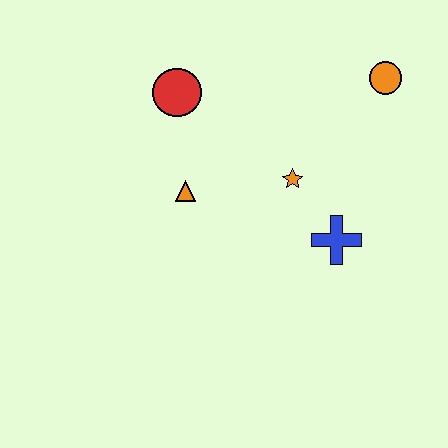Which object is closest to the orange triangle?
The red circle is closest to the orange triangle.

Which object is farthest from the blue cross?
The red circle is farthest from the blue cross.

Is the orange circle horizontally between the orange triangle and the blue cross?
No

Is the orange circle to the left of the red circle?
No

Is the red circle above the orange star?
Yes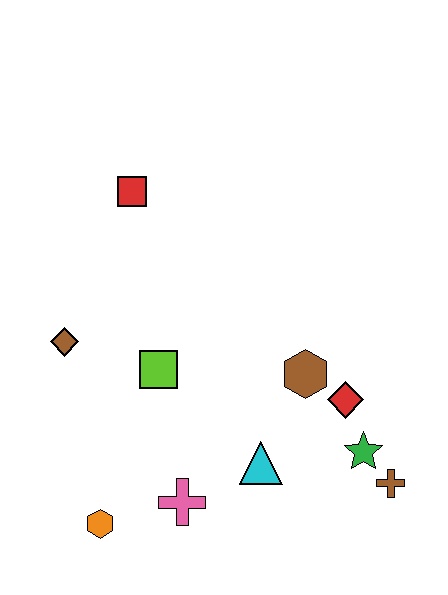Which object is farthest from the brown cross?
The red square is farthest from the brown cross.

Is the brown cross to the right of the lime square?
Yes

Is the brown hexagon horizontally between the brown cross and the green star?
No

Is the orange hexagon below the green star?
Yes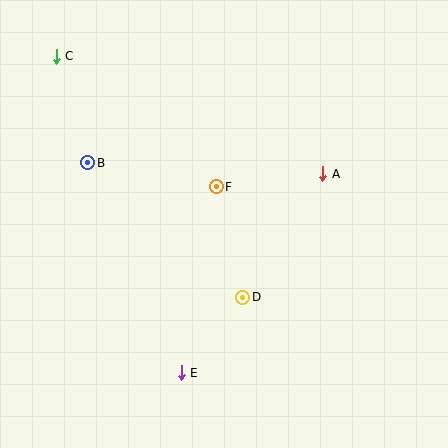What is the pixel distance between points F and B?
The distance between F and B is 131 pixels.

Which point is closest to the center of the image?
Point F at (216, 187) is closest to the center.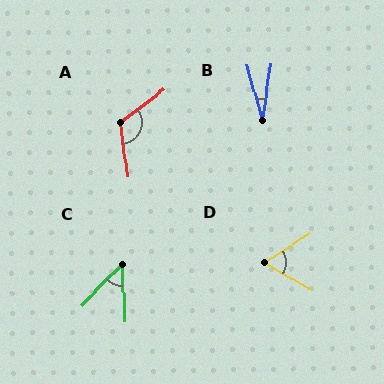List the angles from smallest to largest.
B (24°), C (47°), D (63°), A (119°).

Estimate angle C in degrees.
Approximately 47 degrees.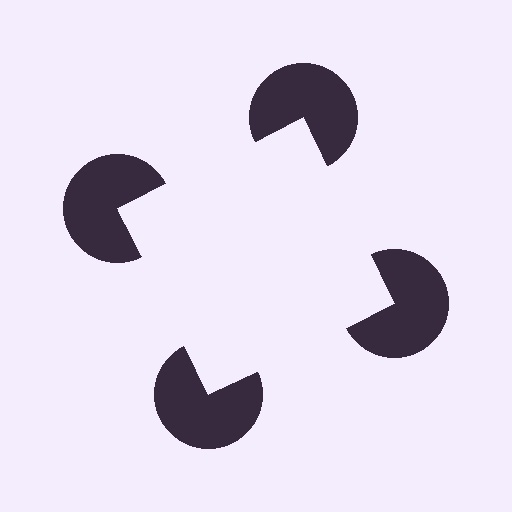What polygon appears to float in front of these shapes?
An illusory square — its edges are inferred from the aligned wedge cuts in the pac-man discs, not physically drawn.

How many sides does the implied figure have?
4 sides.